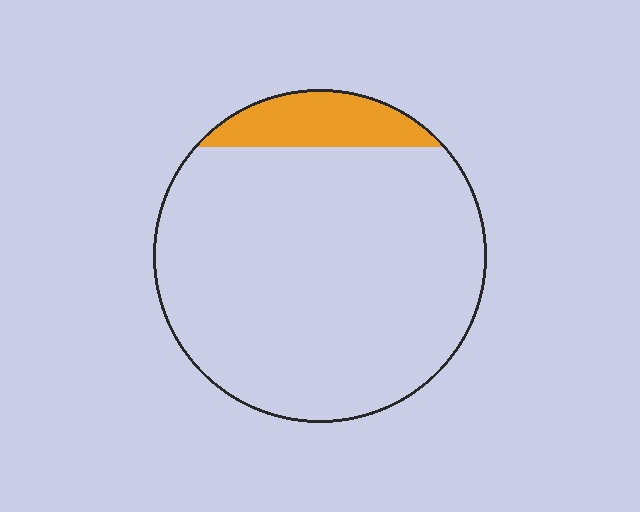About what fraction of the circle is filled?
About one eighth (1/8).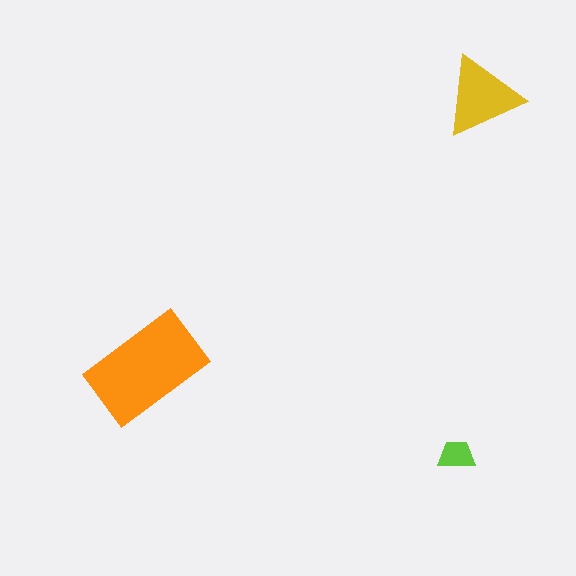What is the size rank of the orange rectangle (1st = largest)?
1st.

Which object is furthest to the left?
The orange rectangle is leftmost.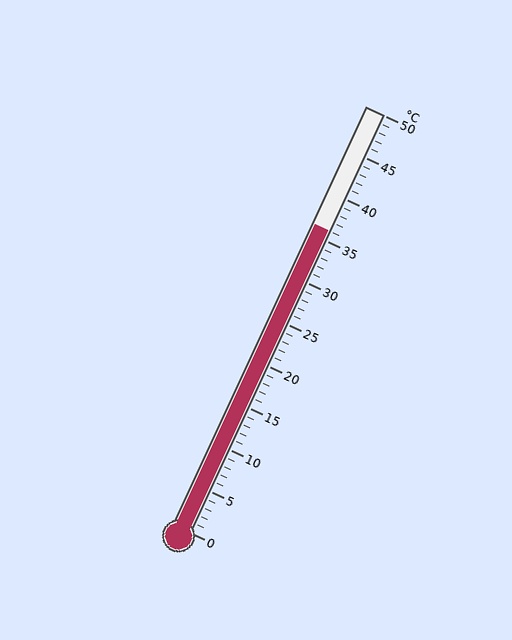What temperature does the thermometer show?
The thermometer shows approximately 36°C.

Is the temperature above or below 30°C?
The temperature is above 30°C.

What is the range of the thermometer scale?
The thermometer scale ranges from 0°C to 50°C.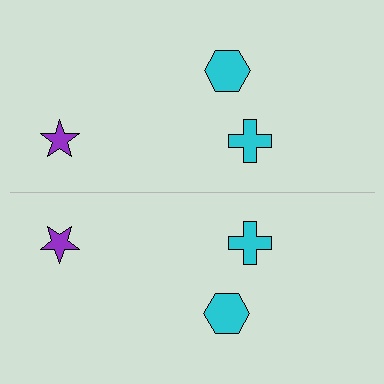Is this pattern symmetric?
Yes, this pattern has bilateral (reflection) symmetry.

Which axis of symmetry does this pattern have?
The pattern has a horizontal axis of symmetry running through the center of the image.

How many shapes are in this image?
There are 6 shapes in this image.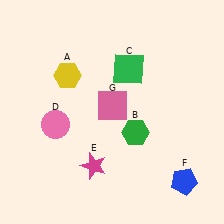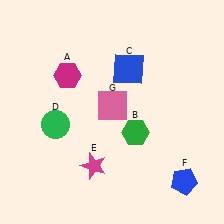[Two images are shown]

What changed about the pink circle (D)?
In Image 1, D is pink. In Image 2, it changed to green.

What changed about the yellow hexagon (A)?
In Image 1, A is yellow. In Image 2, it changed to magenta.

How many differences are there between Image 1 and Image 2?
There are 3 differences between the two images.